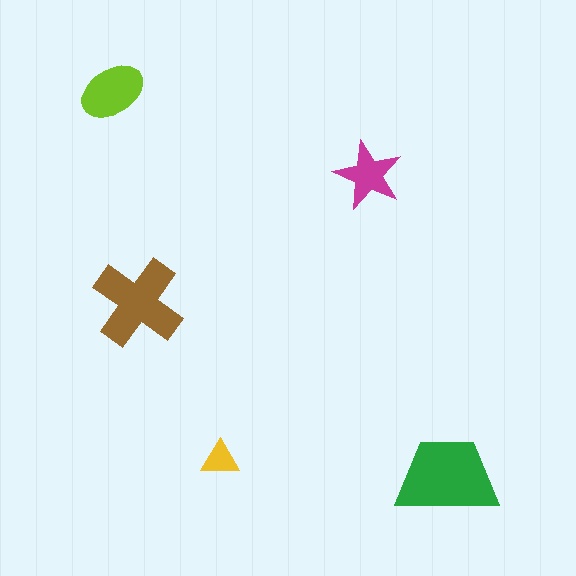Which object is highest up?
The lime ellipse is topmost.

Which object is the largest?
The green trapezoid.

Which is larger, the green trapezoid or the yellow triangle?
The green trapezoid.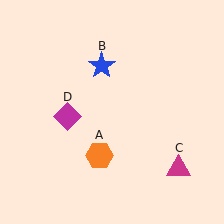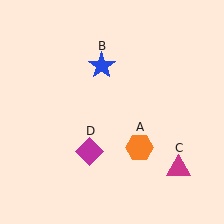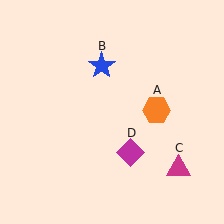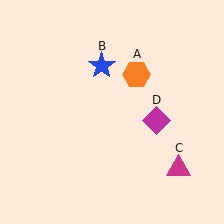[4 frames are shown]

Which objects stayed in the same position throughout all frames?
Blue star (object B) and magenta triangle (object C) remained stationary.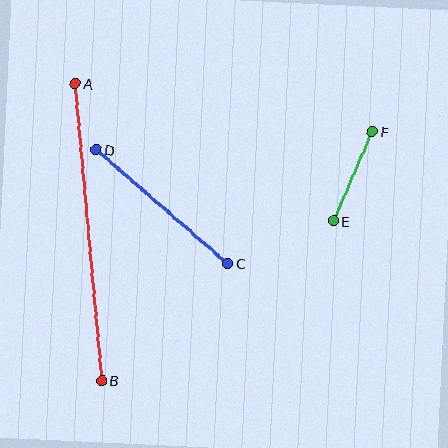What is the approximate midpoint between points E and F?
The midpoint is at approximately (353, 176) pixels.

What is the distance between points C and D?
The distance is approximately 174 pixels.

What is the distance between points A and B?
The distance is approximately 298 pixels.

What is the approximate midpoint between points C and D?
The midpoint is at approximately (162, 207) pixels.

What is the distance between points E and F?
The distance is approximately 98 pixels.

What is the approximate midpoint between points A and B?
The midpoint is at approximately (89, 232) pixels.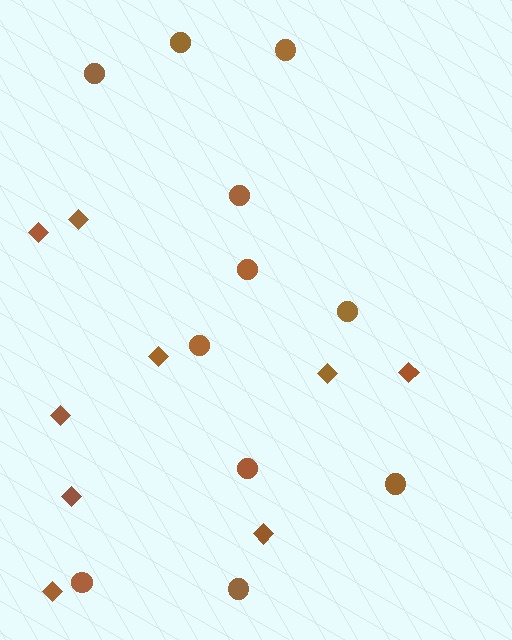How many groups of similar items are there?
There are 2 groups: one group of circles (11) and one group of diamonds (9).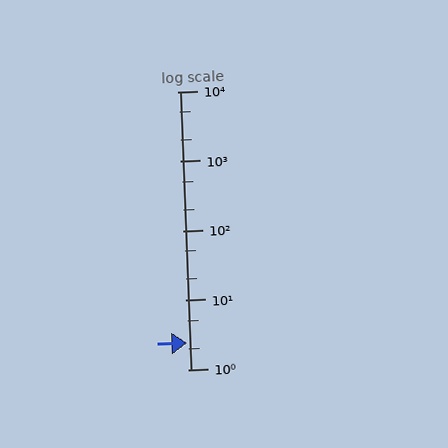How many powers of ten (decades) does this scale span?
The scale spans 4 decades, from 1 to 10000.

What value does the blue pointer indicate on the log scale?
The pointer indicates approximately 2.4.